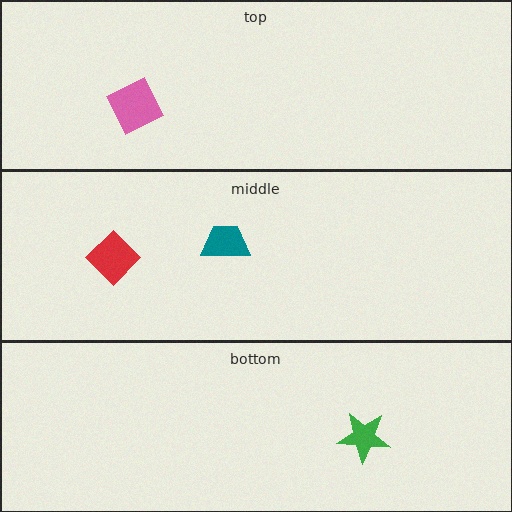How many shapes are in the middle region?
2.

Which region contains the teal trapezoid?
The middle region.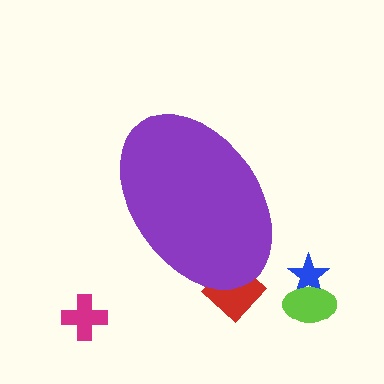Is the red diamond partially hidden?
Yes, the red diamond is partially hidden behind the purple ellipse.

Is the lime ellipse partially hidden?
No, the lime ellipse is fully visible.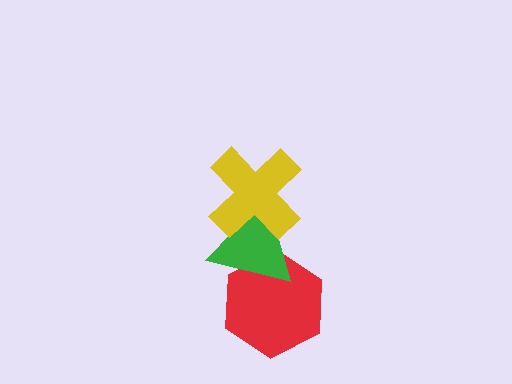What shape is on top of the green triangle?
The yellow cross is on top of the green triangle.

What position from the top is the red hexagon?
The red hexagon is 3rd from the top.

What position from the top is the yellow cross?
The yellow cross is 1st from the top.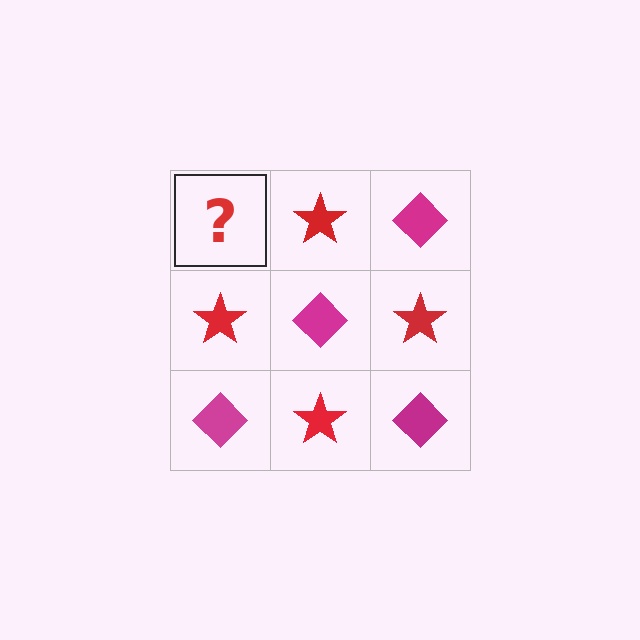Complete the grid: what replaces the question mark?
The question mark should be replaced with a magenta diamond.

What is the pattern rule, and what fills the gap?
The rule is that it alternates magenta diamond and red star in a checkerboard pattern. The gap should be filled with a magenta diamond.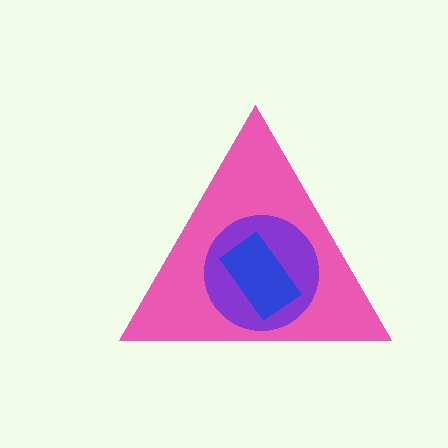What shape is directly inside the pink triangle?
The purple circle.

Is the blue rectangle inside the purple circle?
Yes.